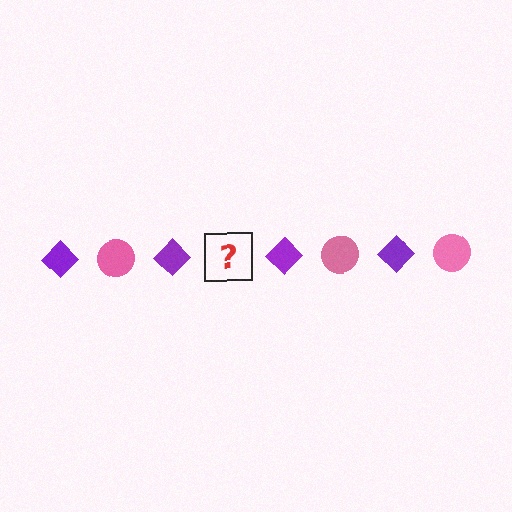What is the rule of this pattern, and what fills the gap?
The rule is that the pattern alternates between purple diamond and pink circle. The gap should be filled with a pink circle.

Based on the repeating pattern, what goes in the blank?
The blank should be a pink circle.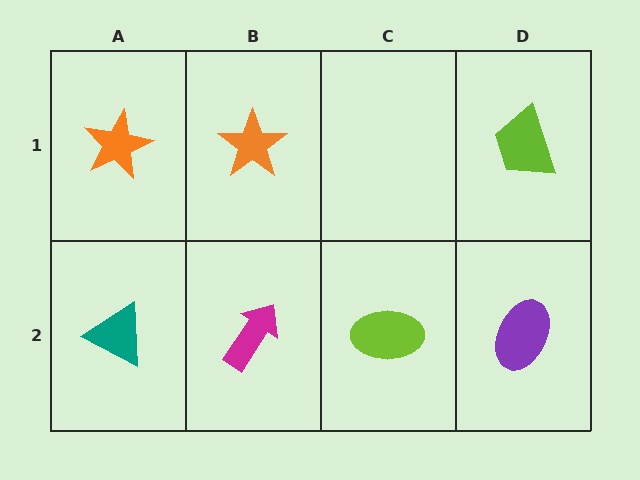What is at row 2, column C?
A lime ellipse.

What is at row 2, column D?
A purple ellipse.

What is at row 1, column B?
An orange star.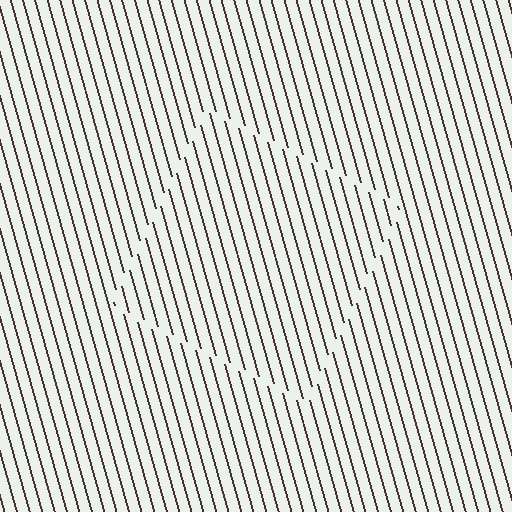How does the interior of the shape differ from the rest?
The interior of the shape contains the same grating, shifted by half a period — the contour is defined by the phase discontinuity where line-ends from the inner and outer gratings abut.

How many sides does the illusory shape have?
4 sides — the line-ends trace a square.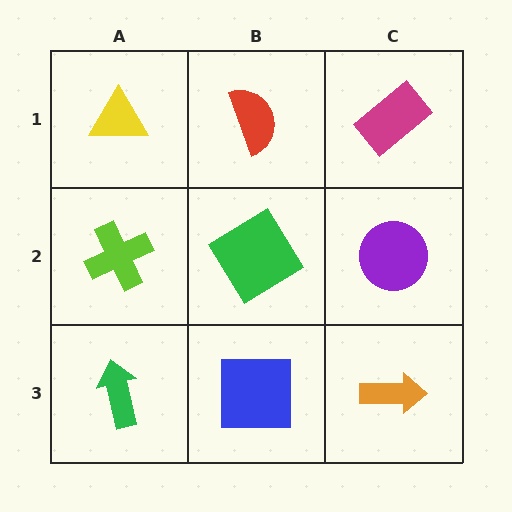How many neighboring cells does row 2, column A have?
3.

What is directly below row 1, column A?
A lime cross.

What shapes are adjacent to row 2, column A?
A yellow triangle (row 1, column A), a green arrow (row 3, column A), a green diamond (row 2, column B).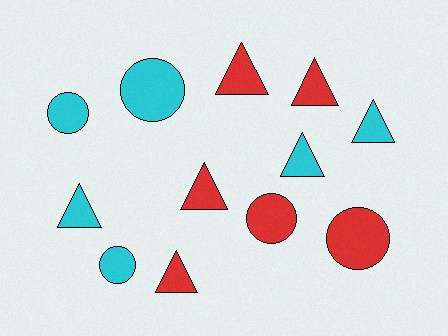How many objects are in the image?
There are 12 objects.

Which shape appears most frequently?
Triangle, with 7 objects.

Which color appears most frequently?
Cyan, with 6 objects.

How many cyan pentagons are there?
There are no cyan pentagons.